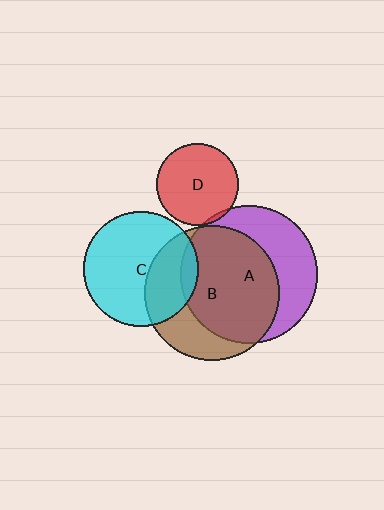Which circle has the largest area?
Circle A (purple).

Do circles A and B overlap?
Yes.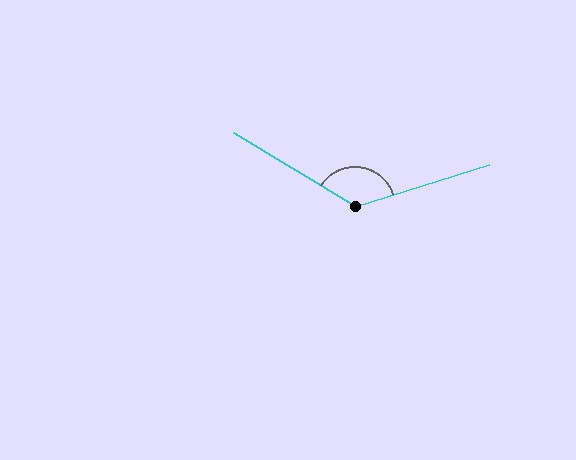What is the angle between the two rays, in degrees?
Approximately 131 degrees.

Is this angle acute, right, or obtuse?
It is obtuse.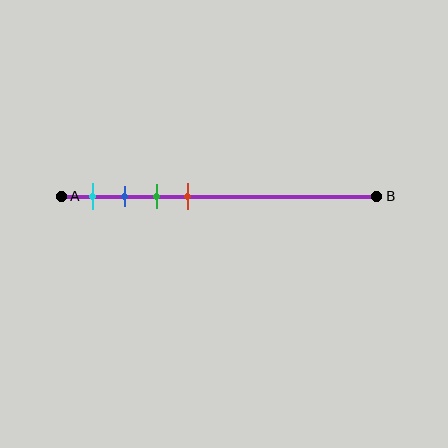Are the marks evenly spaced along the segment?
Yes, the marks are approximately evenly spaced.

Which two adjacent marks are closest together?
The blue and green marks are the closest adjacent pair.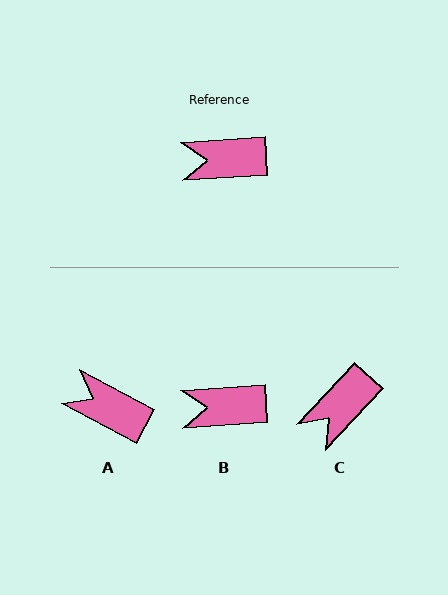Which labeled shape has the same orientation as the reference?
B.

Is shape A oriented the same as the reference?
No, it is off by about 31 degrees.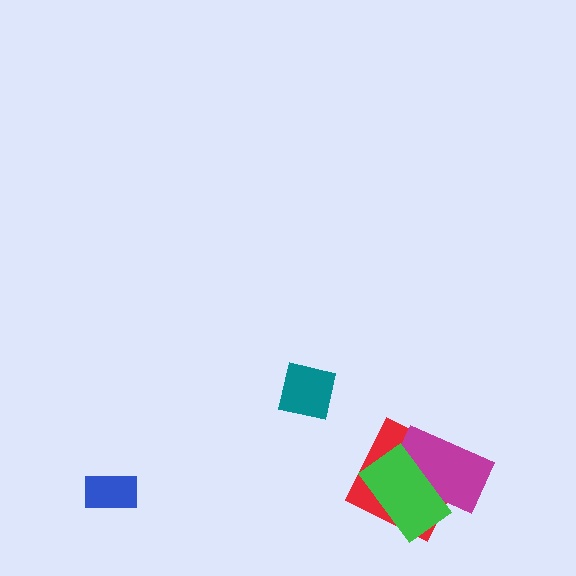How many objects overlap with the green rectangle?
2 objects overlap with the green rectangle.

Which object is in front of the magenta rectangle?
The green rectangle is in front of the magenta rectangle.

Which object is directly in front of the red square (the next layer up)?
The magenta rectangle is directly in front of the red square.